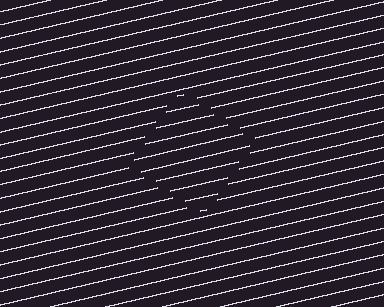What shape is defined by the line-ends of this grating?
An illusory square. The interior of the shape contains the same grating, shifted by half a period — the contour is defined by the phase discontinuity where line-ends from the inner and outer gratings abut.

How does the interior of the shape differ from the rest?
The interior of the shape contains the same grating, shifted by half a period — the contour is defined by the phase discontinuity where line-ends from the inner and outer gratings abut.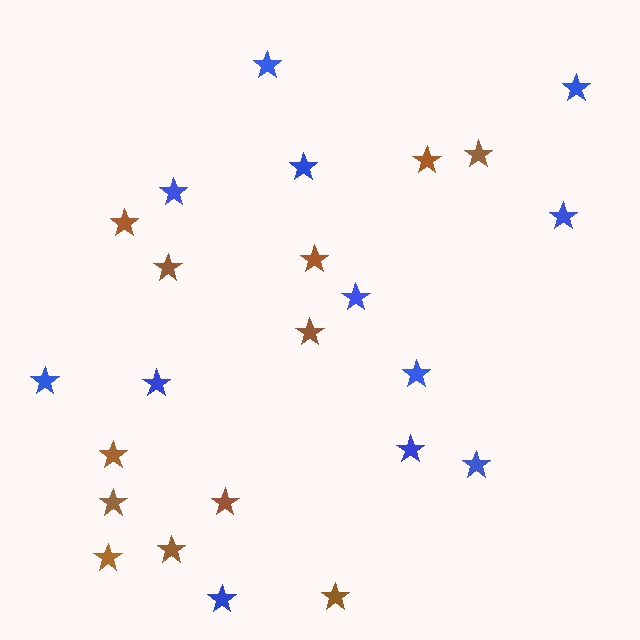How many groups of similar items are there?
There are 2 groups: one group of blue stars (12) and one group of brown stars (12).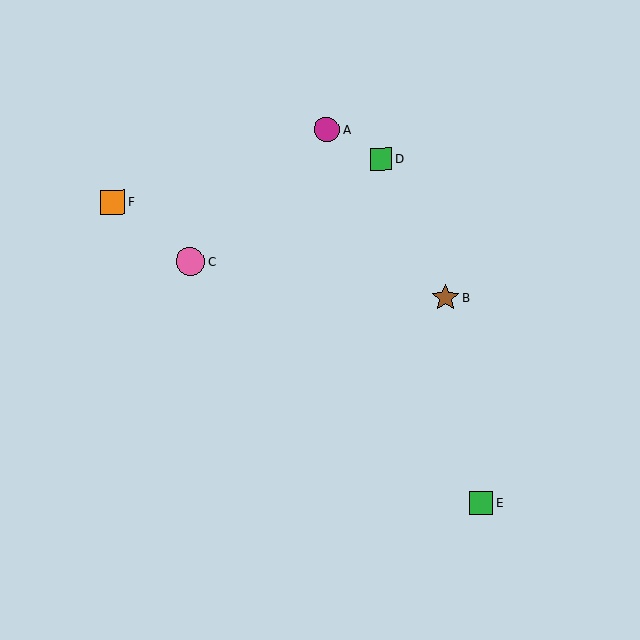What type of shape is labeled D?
Shape D is a green square.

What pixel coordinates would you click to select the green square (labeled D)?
Click at (381, 159) to select the green square D.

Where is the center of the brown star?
The center of the brown star is at (445, 298).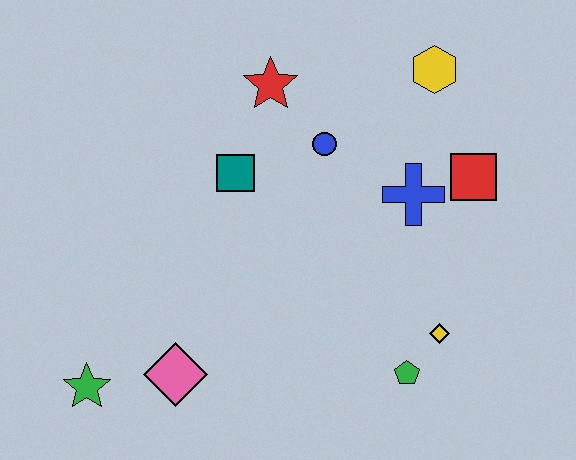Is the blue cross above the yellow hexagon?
No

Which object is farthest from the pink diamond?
The yellow hexagon is farthest from the pink diamond.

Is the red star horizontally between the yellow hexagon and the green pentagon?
No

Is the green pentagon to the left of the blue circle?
No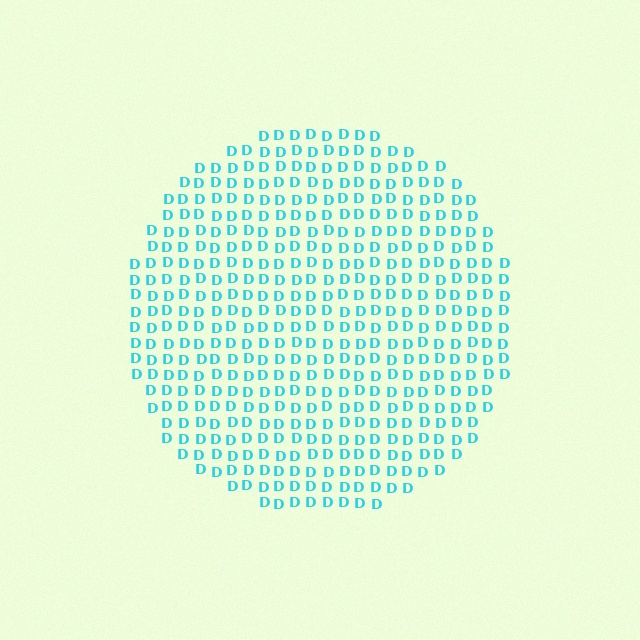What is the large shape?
The large shape is a circle.